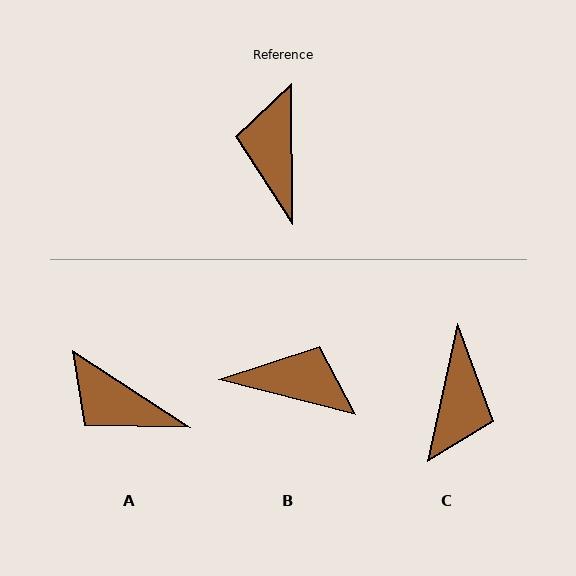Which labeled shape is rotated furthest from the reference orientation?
C, about 168 degrees away.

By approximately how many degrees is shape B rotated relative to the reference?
Approximately 105 degrees clockwise.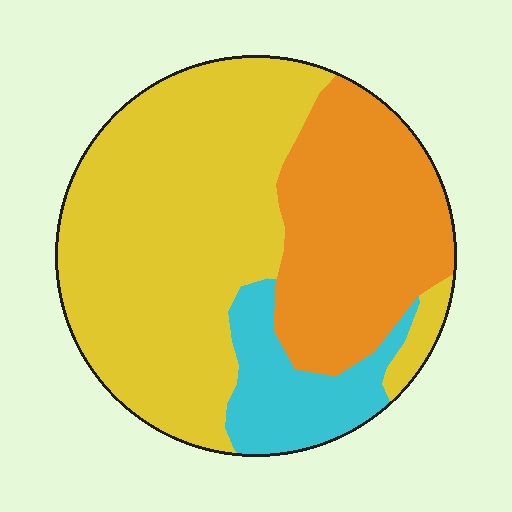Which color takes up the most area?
Yellow, at roughly 55%.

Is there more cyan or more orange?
Orange.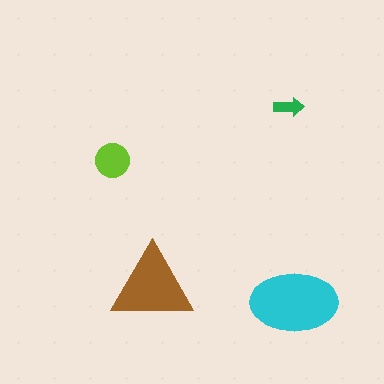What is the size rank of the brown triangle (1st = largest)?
2nd.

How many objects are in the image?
There are 4 objects in the image.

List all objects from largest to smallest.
The cyan ellipse, the brown triangle, the lime circle, the green arrow.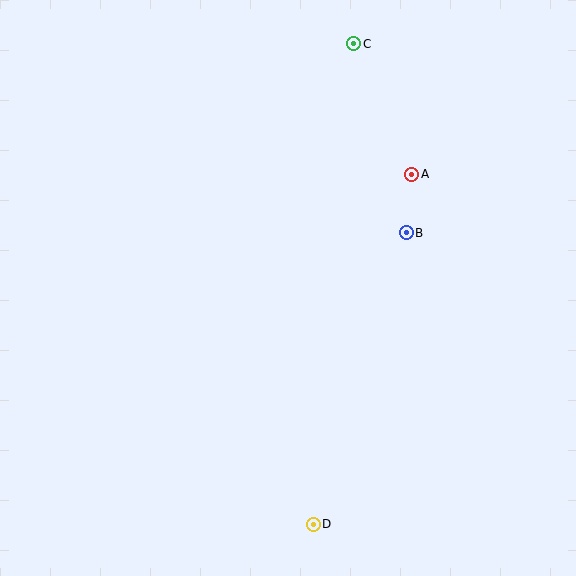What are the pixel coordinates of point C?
Point C is at (354, 44).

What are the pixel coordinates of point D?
Point D is at (313, 524).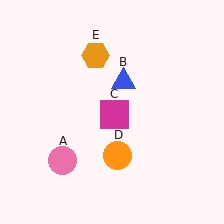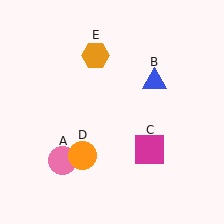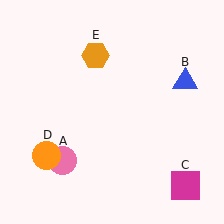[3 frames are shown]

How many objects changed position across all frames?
3 objects changed position: blue triangle (object B), magenta square (object C), orange circle (object D).